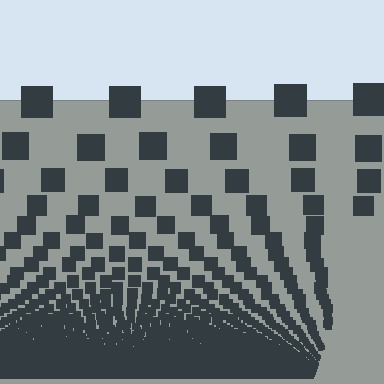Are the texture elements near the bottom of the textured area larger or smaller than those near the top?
Smaller. The gradient is inverted — elements near the bottom are smaller and denser.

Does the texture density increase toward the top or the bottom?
Density increases toward the bottom.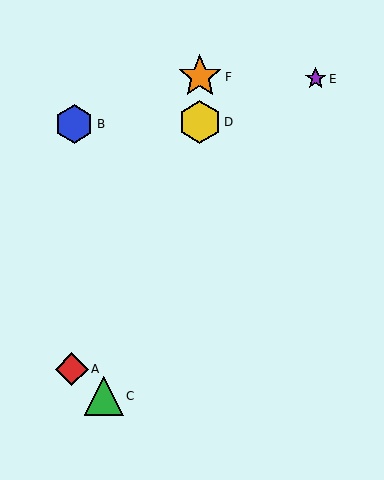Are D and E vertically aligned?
No, D is at x≈200 and E is at x≈316.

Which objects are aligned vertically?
Objects D, F are aligned vertically.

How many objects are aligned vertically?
2 objects (D, F) are aligned vertically.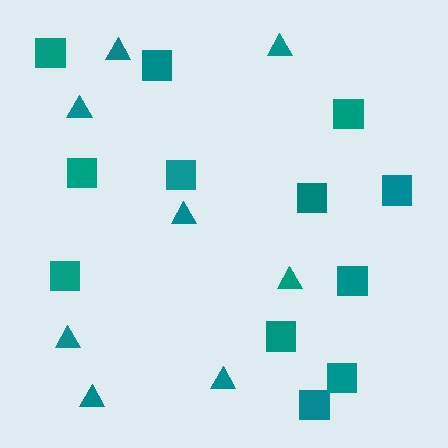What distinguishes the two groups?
There are 2 groups: one group of triangles (8) and one group of squares (12).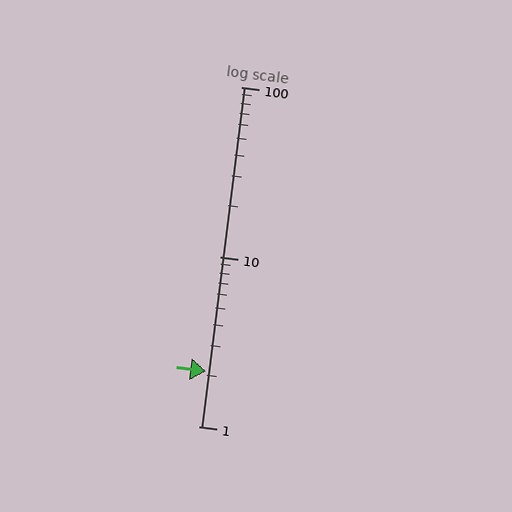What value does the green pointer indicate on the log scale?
The pointer indicates approximately 2.1.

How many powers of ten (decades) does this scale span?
The scale spans 2 decades, from 1 to 100.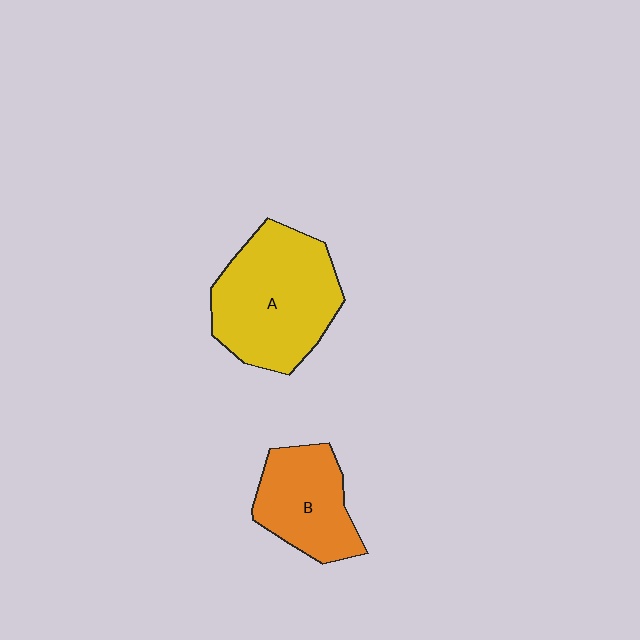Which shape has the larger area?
Shape A (yellow).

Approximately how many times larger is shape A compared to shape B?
Approximately 1.6 times.